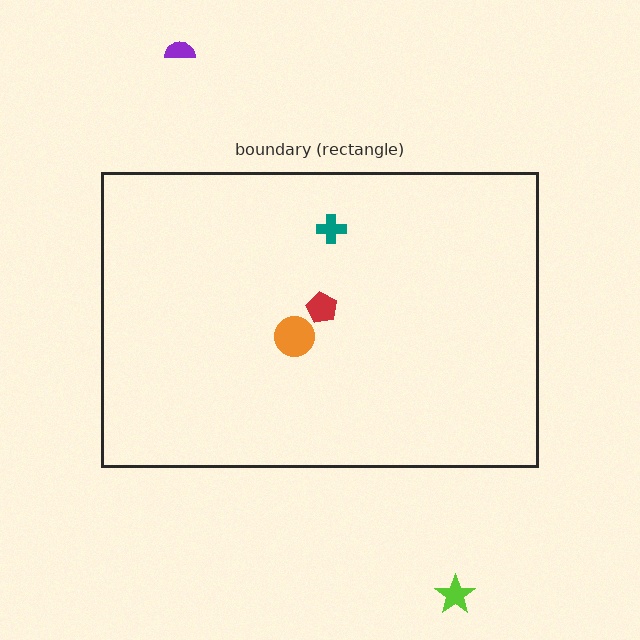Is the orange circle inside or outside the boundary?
Inside.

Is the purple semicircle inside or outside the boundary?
Outside.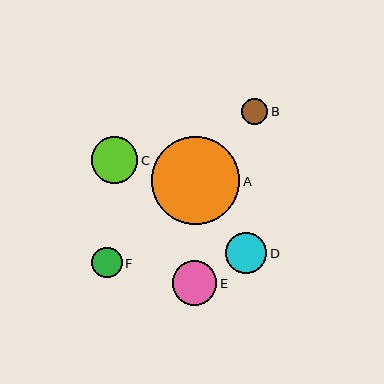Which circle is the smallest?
Circle B is the smallest with a size of approximately 26 pixels.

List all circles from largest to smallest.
From largest to smallest: A, C, E, D, F, B.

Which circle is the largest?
Circle A is the largest with a size of approximately 88 pixels.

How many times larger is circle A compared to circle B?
Circle A is approximately 3.4 times the size of circle B.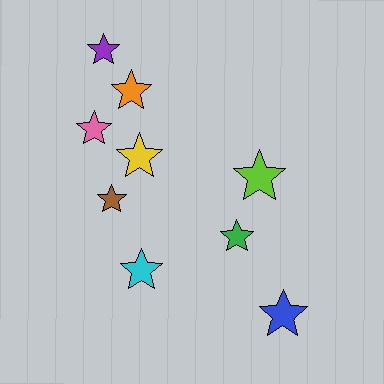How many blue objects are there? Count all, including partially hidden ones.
There is 1 blue object.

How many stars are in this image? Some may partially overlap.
There are 9 stars.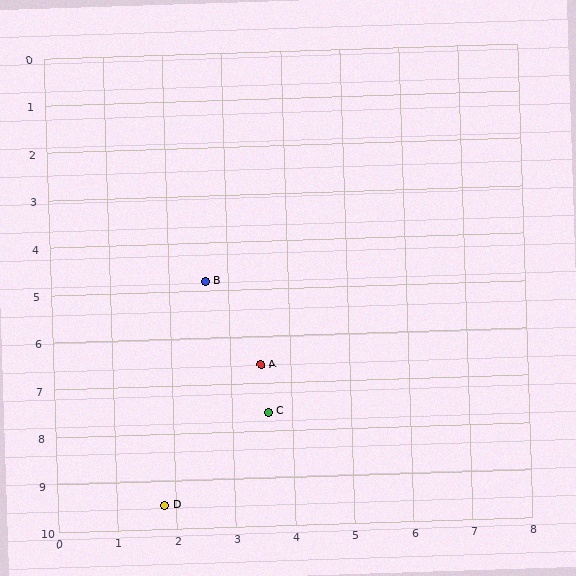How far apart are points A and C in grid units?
Points A and C are about 1.0 grid units apart.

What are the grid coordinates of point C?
Point C is at approximately (3.6, 7.6).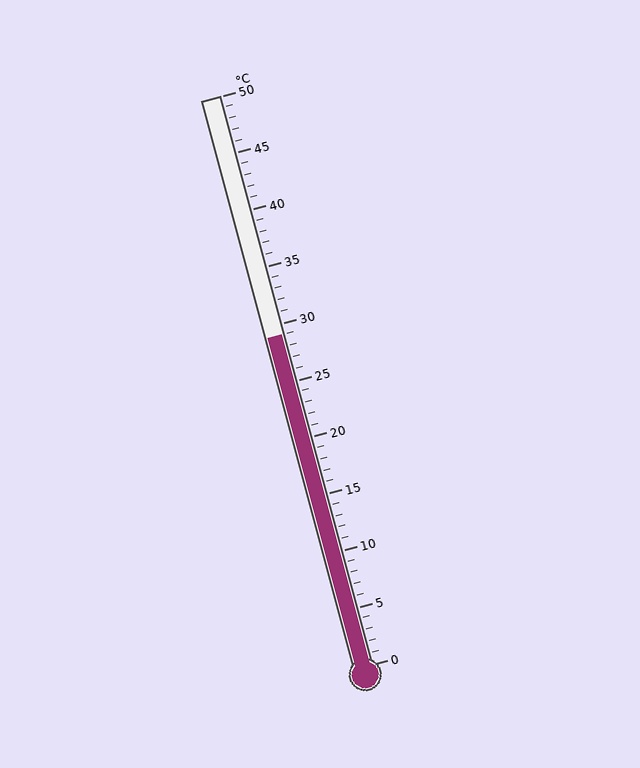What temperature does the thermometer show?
The thermometer shows approximately 29°C.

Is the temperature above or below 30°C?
The temperature is below 30°C.